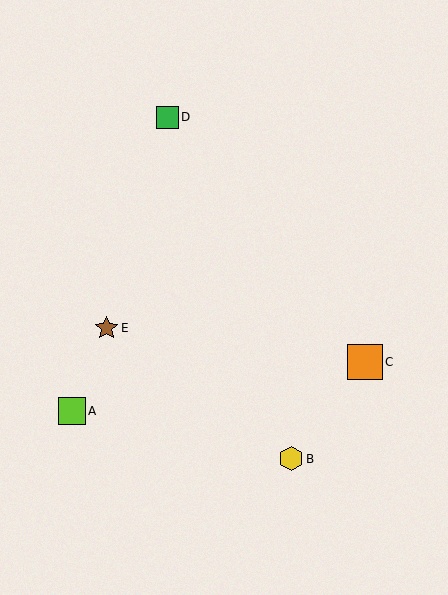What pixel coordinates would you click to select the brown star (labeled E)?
Click at (106, 328) to select the brown star E.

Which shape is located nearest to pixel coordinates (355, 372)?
The orange square (labeled C) at (365, 362) is nearest to that location.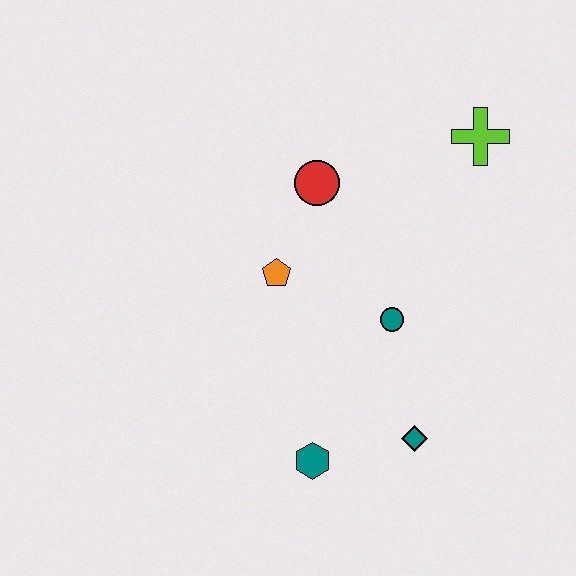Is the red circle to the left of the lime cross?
Yes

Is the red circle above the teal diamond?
Yes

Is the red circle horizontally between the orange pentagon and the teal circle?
Yes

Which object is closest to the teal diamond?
The teal hexagon is closest to the teal diamond.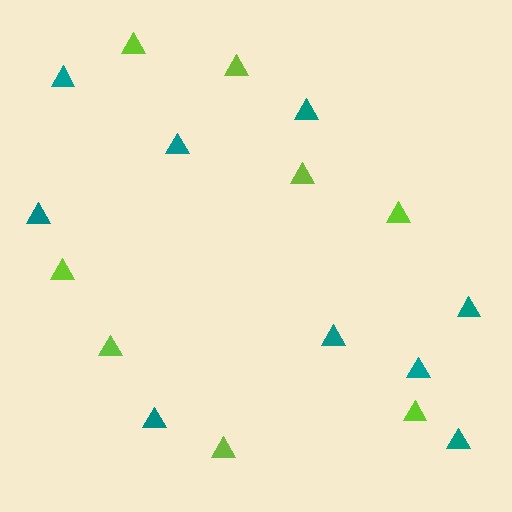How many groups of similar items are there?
There are 2 groups: one group of teal triangles (9) and one group of lime triangles (8).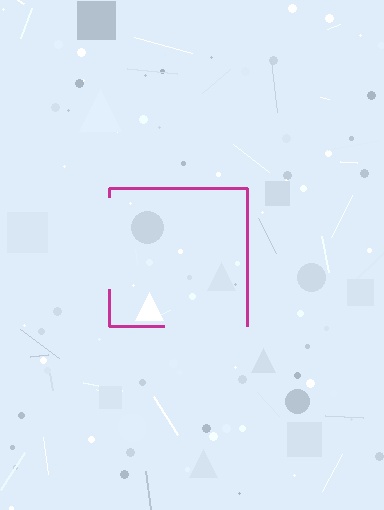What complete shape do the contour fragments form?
The contour fragments form a square.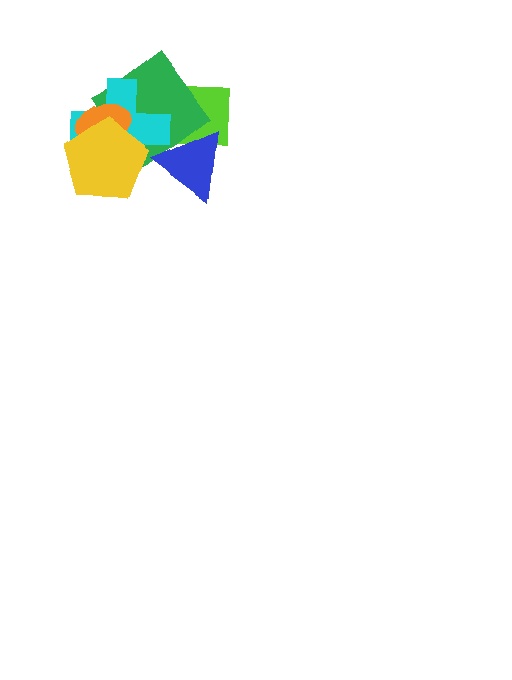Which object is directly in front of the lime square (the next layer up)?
The green diamond is directly in front of the lime square.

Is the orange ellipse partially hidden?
Yes, it is partially covered by another shape.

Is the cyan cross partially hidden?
Yes, it is partially covered by another shape.